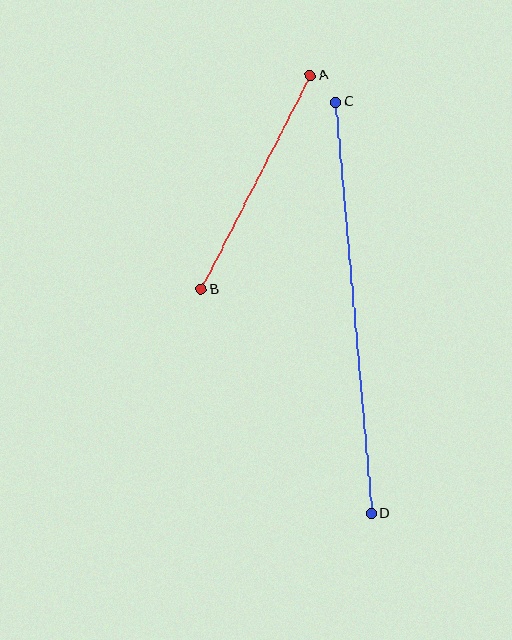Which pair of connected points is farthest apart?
Points C and D are farthest apart.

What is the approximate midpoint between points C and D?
The midpoint is at approximately (353, 308) pixels.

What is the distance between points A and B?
The distance is approximately 240 pixels.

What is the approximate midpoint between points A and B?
The midpoint is at approximately (256, 182) pixels.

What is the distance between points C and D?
The distance is approximately 413 pixels.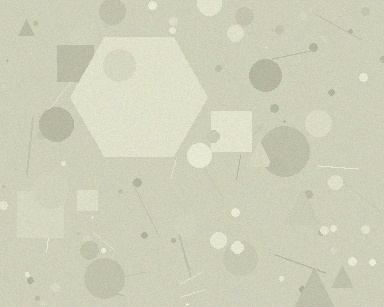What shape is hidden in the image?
A hexagon is hidden in the image.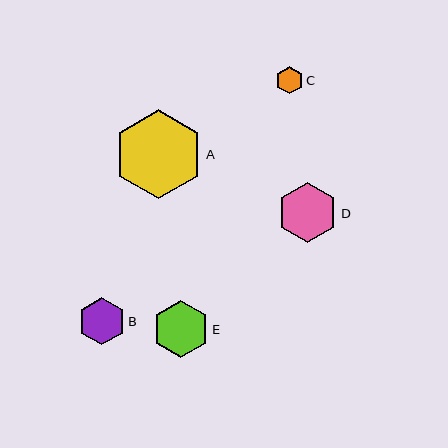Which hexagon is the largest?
Hexagon A is the largest with a size of approximately 89 pixels.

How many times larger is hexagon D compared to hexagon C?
Hexagon D is approximately 2.2 times the size of hexagon C.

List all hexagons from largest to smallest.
From largest to smallest: A, D, E, B, C.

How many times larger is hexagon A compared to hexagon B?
Hexagon A is approximately 1.9 times the size of hexagon B.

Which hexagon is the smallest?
Hexagon C is the smallest with a size of approximately 27 pixels.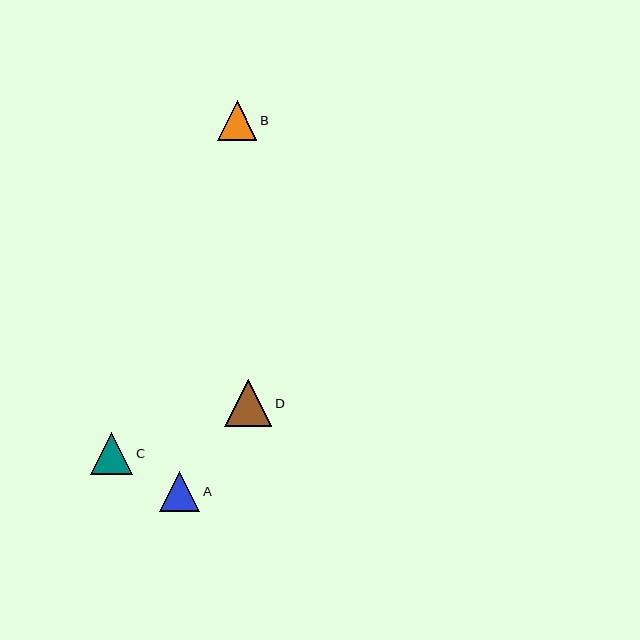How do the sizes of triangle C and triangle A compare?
Triangle C and triangle A are approximately the same size.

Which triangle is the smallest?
Triangle B is the smallest with a size of approximately 40 pixels.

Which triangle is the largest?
Triangle D is the largest with a size of approximately 47 pixels.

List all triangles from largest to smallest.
From largest to smallest: D, C, A, B.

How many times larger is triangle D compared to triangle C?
Triangle D is approximately 1.1 times the size of triangle C.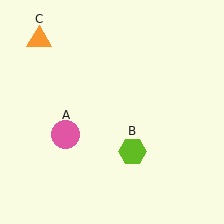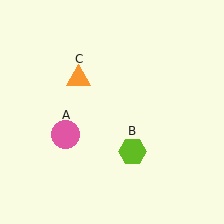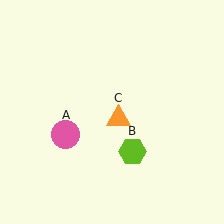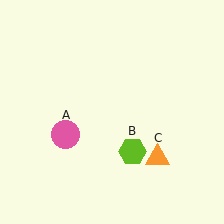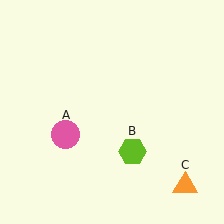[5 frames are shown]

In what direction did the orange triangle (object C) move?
The orange triangle (object C) moved down and to the right.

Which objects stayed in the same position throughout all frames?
Pink circle (object A) and lime hexagon (object B) remained stationary.